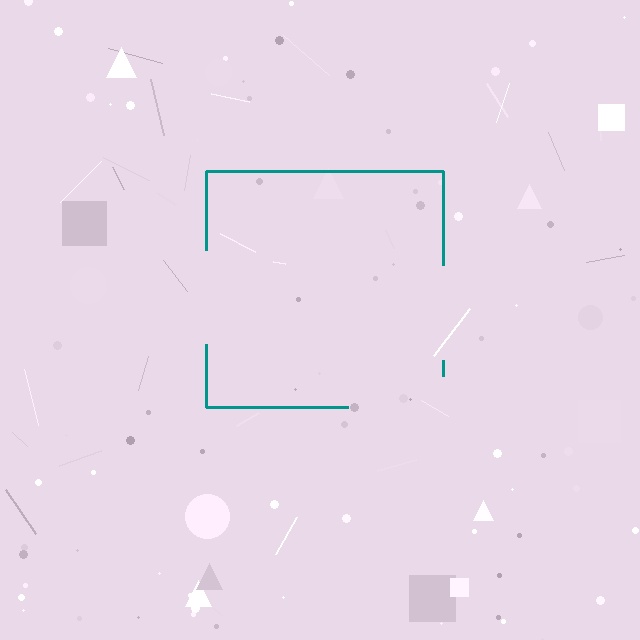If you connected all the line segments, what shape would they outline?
They would outline a square.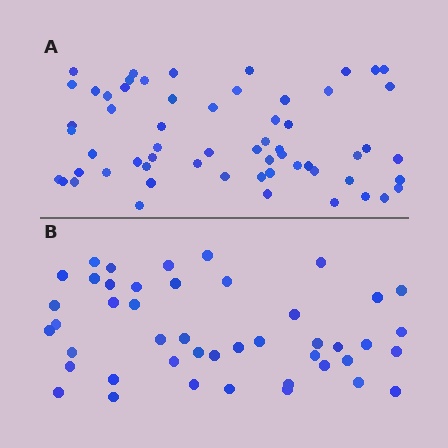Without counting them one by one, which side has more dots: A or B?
Region A (the top region) has more dots.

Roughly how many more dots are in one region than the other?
Region A has approximately 15 more dots than region B.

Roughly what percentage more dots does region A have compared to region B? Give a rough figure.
About 35% more.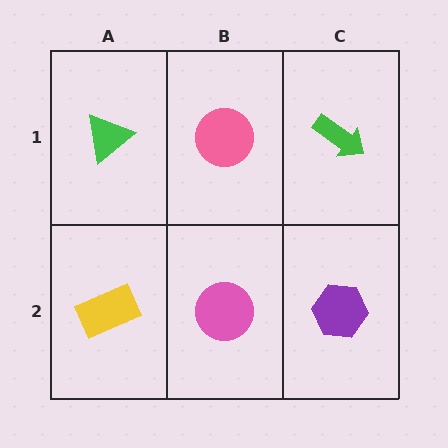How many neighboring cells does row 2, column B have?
3.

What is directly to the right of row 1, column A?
A pink circle.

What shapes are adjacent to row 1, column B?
A pink circle (row 2, column B), a green triangle (row 1, column A), a green arrow (row 1, column C).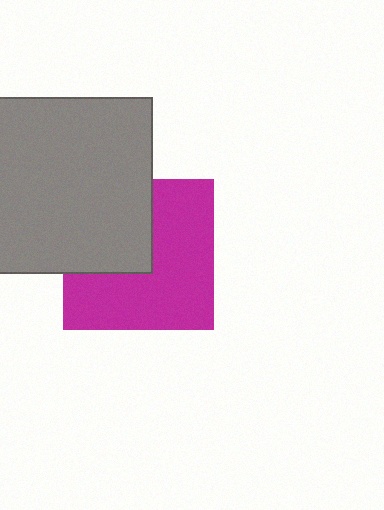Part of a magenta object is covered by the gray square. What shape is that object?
It is a square.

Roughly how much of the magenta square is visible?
About half of it is visible (roughly 62%).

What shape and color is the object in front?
The object in front is a gray square.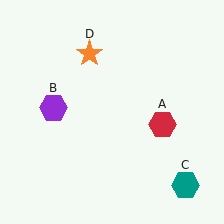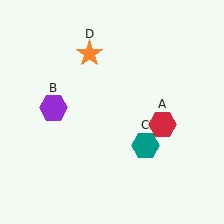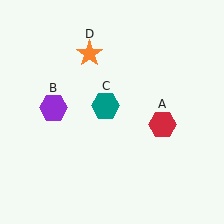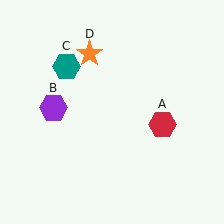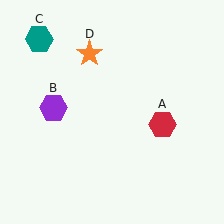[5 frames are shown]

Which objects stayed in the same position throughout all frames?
Red hexagon (object A) and purple hexagon (object B) and orange star (object D) remained stationary.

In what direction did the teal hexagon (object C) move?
The teal hexagon (object C) moved up and to the left.